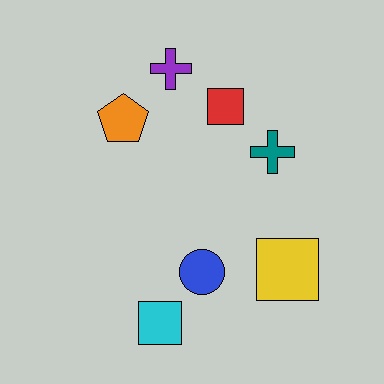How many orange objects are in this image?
There is 1 orange object.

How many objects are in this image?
There are 7 objects.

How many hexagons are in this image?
There are no hexagons.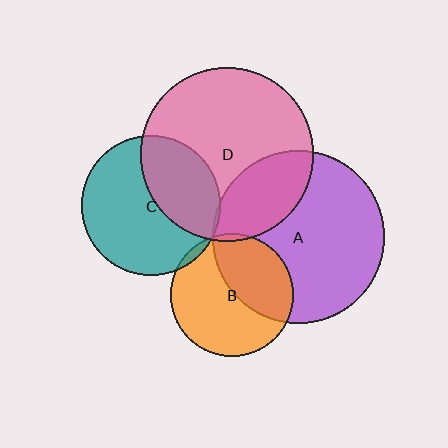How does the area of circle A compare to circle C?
Approximately 1.5 times.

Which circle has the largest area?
Circle D (pink).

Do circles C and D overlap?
Yes.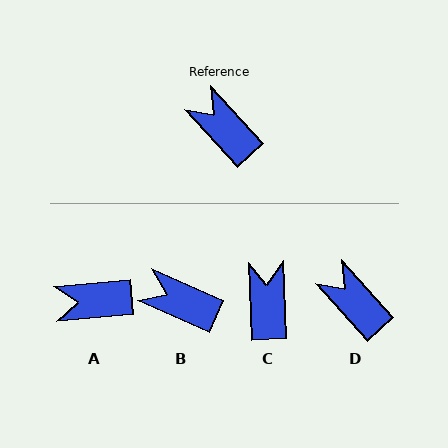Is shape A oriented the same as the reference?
No, it is off by about 53 degrees.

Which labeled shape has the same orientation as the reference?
D.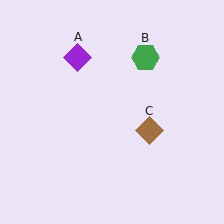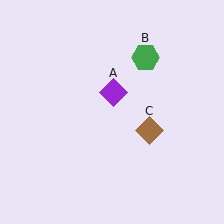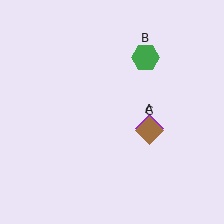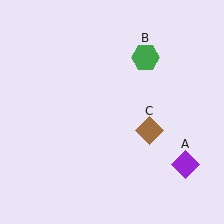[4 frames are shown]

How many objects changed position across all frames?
1 object changed position: purple diamond (object A).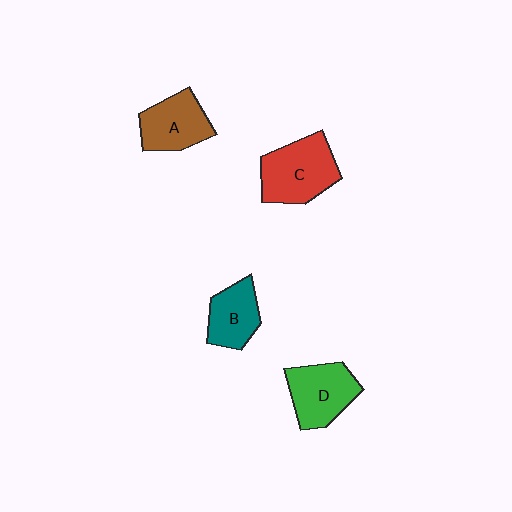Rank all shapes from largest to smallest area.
From largest to smallest: C (red), D (green), A (brown), B (teal).